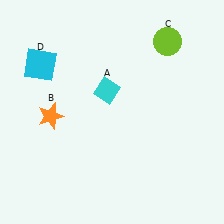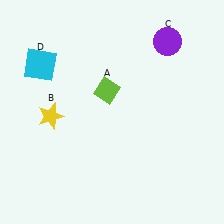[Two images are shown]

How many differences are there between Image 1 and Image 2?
There are 3 differences between the two images.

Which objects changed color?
A changed from cyan to lime. B changed from orange to yellow. C changed from lime to purple.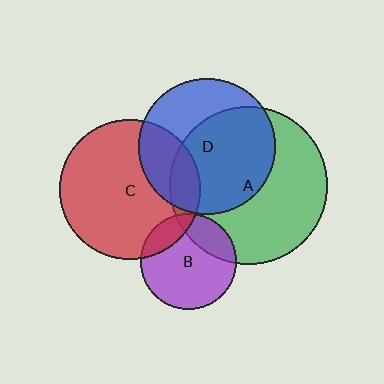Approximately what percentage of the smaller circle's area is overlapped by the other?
Approximately 25%.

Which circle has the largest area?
Circle A (green).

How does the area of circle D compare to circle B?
Approximately 2.0 times.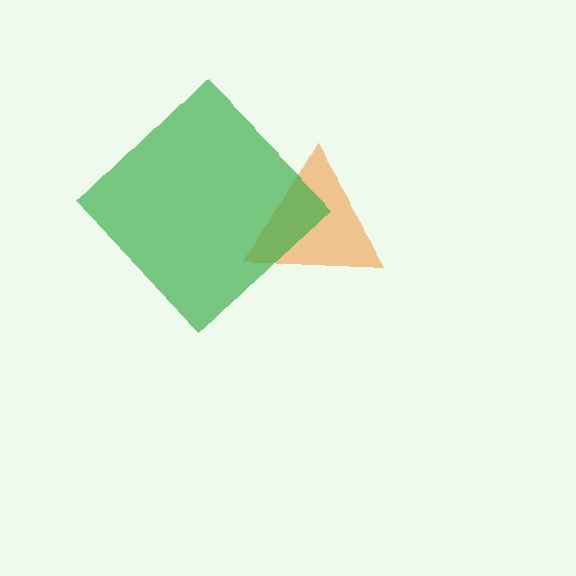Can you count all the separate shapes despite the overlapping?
Yes, there are 2 separate shapes.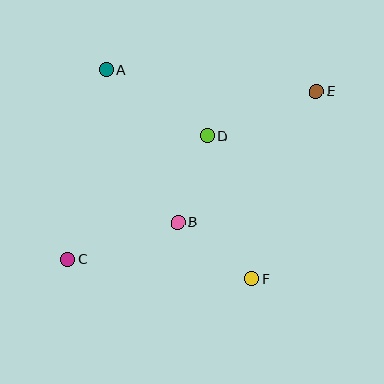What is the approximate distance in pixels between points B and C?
The distance between B and C is approximately 116 pixels.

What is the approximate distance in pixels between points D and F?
The distance between D and F is approximately 149 pixels.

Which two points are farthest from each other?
Points C and E are farthest from each other.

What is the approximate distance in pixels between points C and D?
The distance between C and D is approximately 186 pixels.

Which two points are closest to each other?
Points B and D are closest to each other.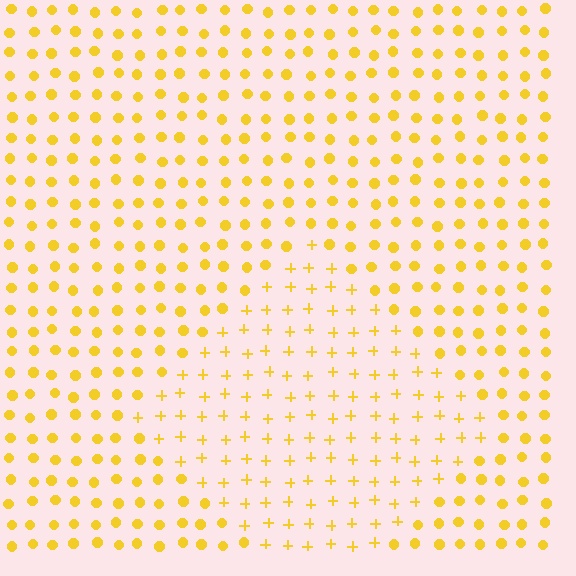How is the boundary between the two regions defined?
The boundary is defined by a change in element shape: plus signs inside vs. circles outside. All elements share the same color and spacing.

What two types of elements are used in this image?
The image uses plus signs inside the diamond region and circles outside it.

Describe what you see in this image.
The image is filled with small yellow elements arranged in a uniform grid. A diamond-shaped region contains plus signs, while the surrounding area contains circles. The boundary is defined purely by the change in element shape.